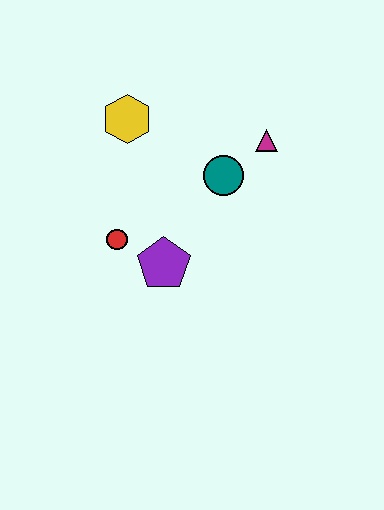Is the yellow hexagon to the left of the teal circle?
Yes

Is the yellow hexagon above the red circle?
Yes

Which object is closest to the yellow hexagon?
The teal circle is closest to the yellow hexagon.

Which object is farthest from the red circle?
The magenta triangle is farthest from the red circle.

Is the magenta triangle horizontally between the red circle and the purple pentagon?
No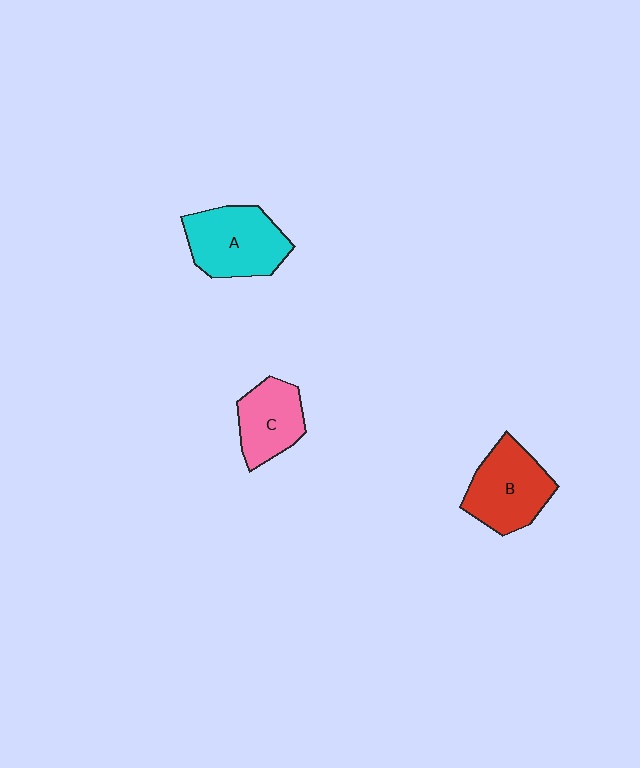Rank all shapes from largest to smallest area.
From largest to smallest: A (cyan), B (red), C (pink).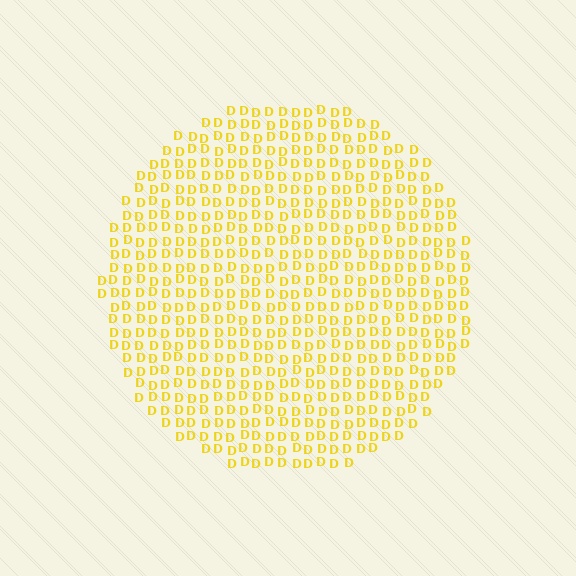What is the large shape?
The large shape is a circle.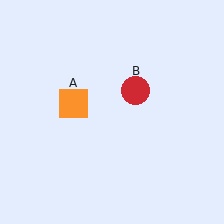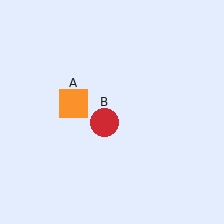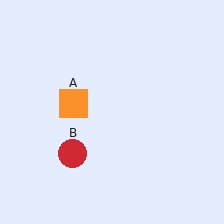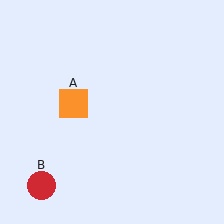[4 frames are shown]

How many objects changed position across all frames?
1 object changed position: red circle (object B).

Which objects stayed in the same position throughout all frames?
Orange square (object A) remained stationary.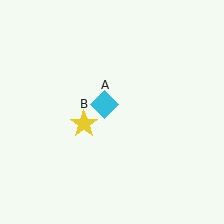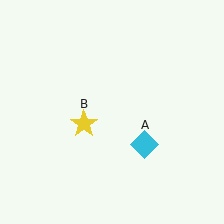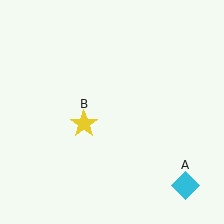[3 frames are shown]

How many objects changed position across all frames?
1 object changed position: cyan diamond (object A).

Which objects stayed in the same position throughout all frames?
Yellow star (object B) remained stationary.